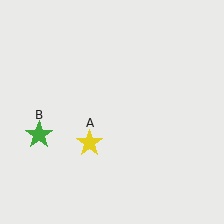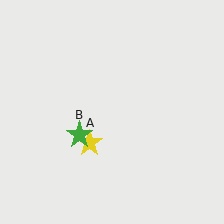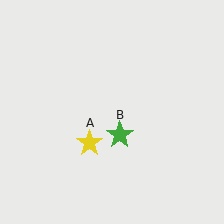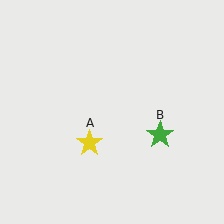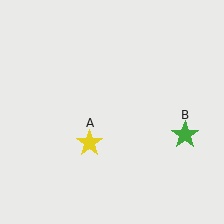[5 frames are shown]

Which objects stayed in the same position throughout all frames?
Yellow star (object A) remained stationary.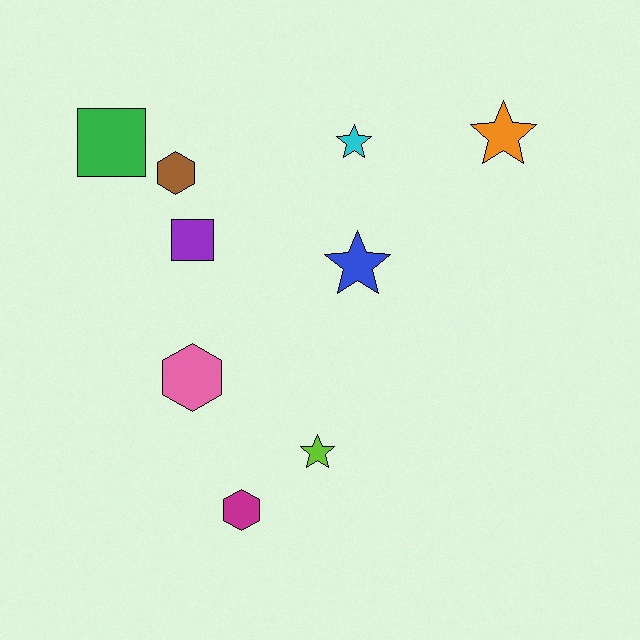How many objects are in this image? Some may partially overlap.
There are 9 objects.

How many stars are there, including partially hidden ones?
There are 4 stars.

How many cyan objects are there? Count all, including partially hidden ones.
There is 1 cyan object.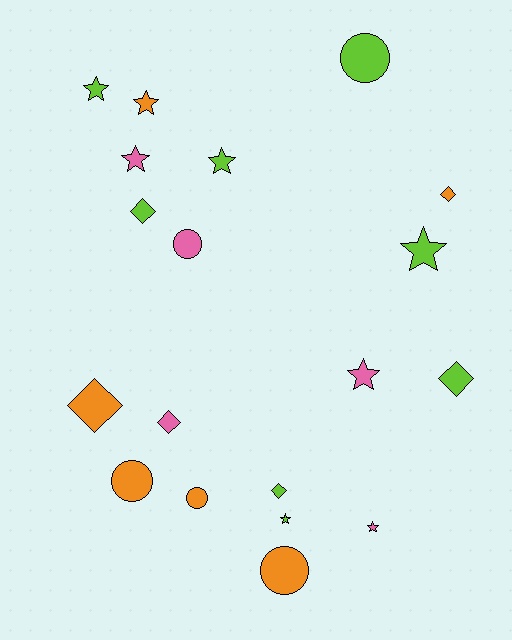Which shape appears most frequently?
Star, with 8 objects.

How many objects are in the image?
There are 19 objects.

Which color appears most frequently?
Lime, with 8 objects.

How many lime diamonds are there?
There are 3 lime diamonds.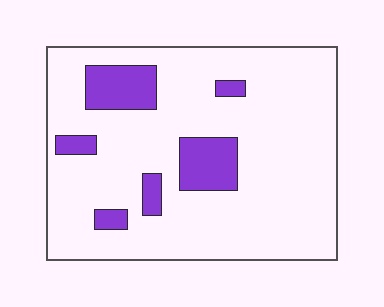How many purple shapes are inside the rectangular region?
6.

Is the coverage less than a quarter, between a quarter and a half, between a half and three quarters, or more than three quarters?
Less than a quarter.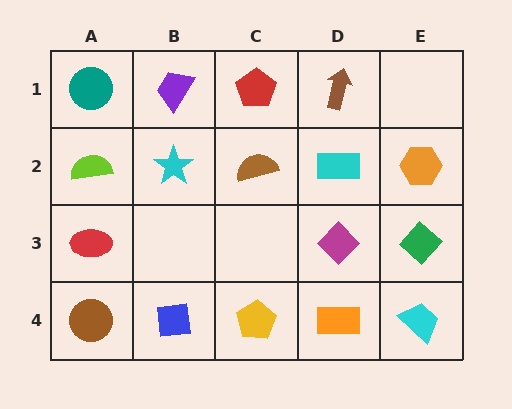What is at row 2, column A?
A lime semicircle.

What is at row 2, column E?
An orange hexagon.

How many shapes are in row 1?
4 shapes.